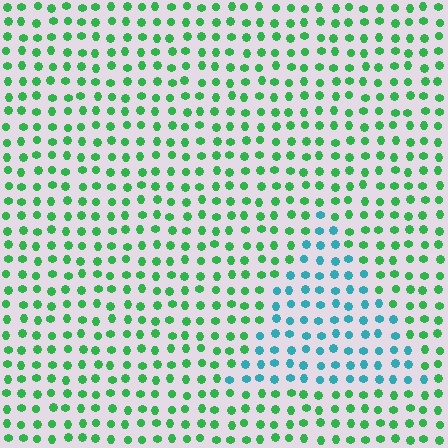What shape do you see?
I see a triangle.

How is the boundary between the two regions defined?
The boundary is defined purely by a slight shift in hue (about 53 degrees). Spacing, size, and orientation are identical on both sides.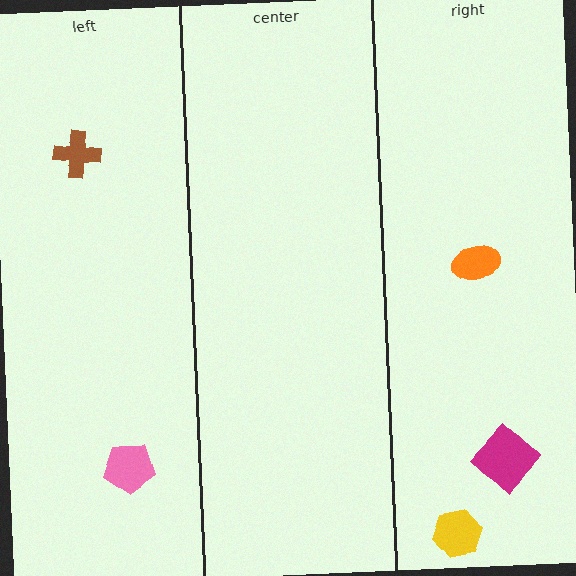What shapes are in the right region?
The orange ellipse, the yellow hexagon, the magenta diamond.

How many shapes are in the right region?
3.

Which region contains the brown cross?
The left region.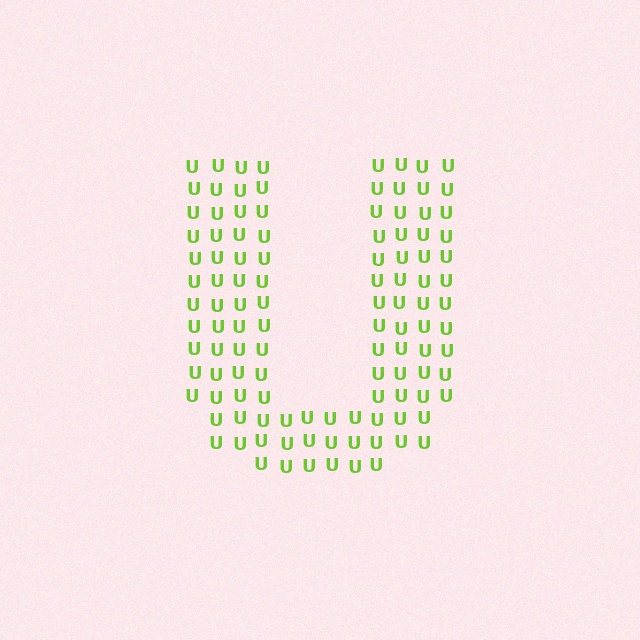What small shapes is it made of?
It is made of small letter U's.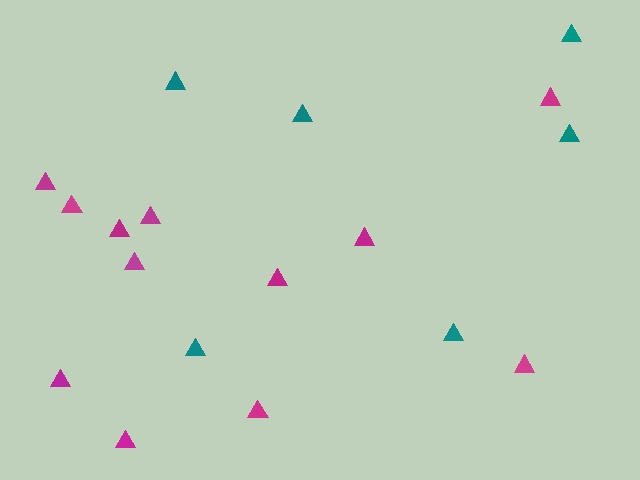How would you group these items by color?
There are 2 groups: one group of teal triangles (6) and one group of magenta triangles (12).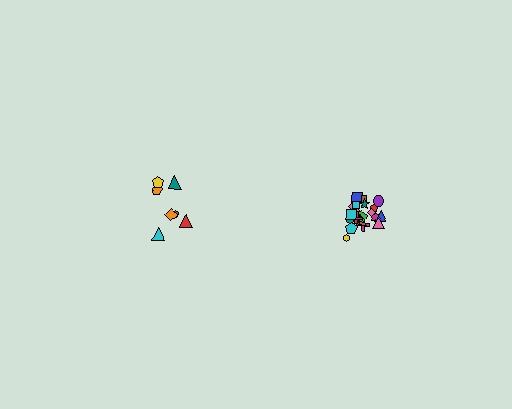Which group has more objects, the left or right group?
The right group.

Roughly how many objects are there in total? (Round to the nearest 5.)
Roughly 30 objects in total.